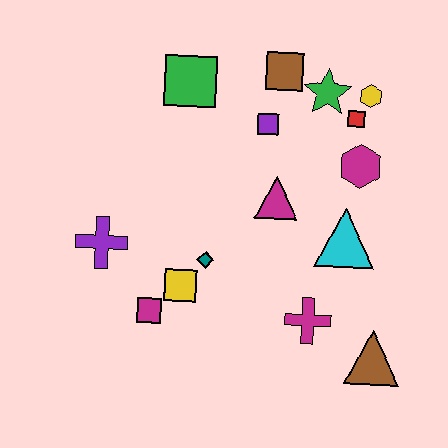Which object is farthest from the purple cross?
The yellow hexagon is farthest from the purple cross.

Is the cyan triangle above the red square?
No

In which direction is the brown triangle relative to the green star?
The brown triangle is below the green star.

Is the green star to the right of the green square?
Yes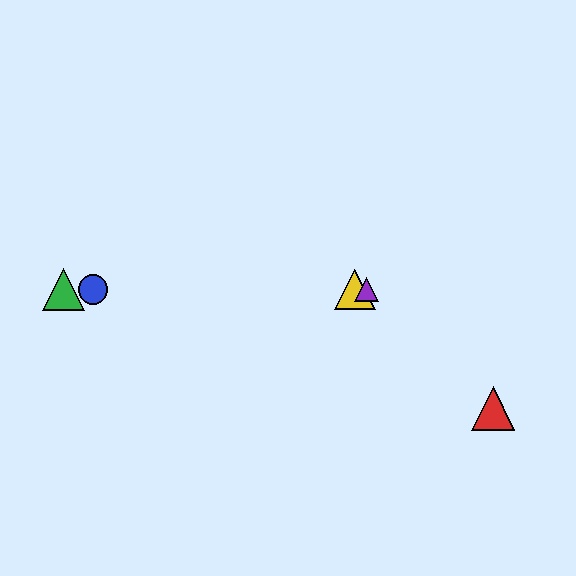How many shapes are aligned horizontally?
4 shapes (the blue circle, the green triangle, the yellow triangle, the purple triangle) are aligned horizontally.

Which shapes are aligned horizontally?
The blue circle, the green triangle, the yellow triangle, the purple triangle are aligned horizontally.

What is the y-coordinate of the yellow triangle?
The yellow triangle is at y≈289.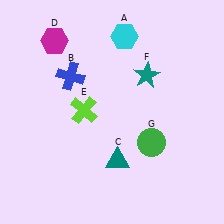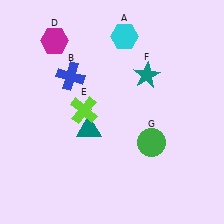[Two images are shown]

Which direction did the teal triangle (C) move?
The teal triangle (C) moved up.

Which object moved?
The teal triangle (C) moved up.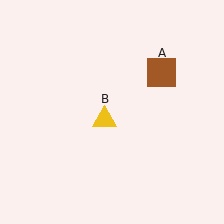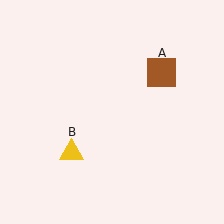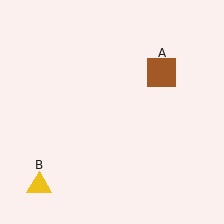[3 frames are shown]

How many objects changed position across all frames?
1 object changed position: yellow triangle (object B).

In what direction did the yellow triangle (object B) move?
The yellow triangle (object B) moved down and to the left.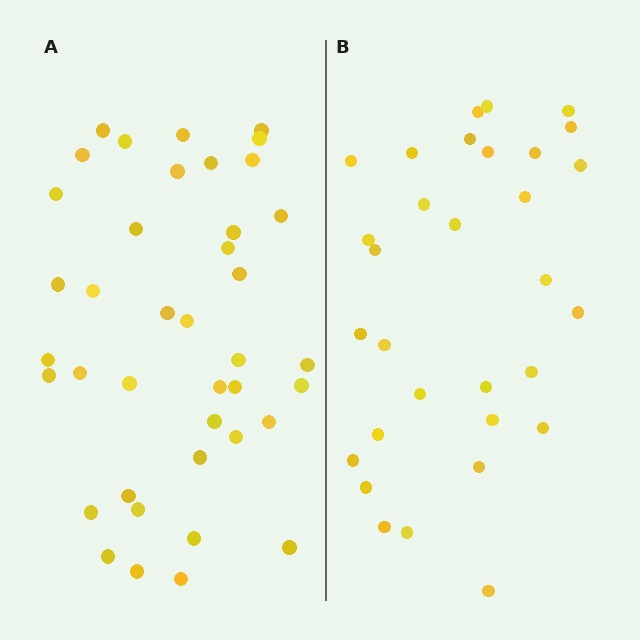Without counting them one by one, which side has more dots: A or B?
Region A (the left region) has more dots.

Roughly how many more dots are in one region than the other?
Region A has roughly 8 or so more dots than region B.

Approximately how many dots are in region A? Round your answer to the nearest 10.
About 40 dots.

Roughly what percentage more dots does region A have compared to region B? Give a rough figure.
About 30% more.